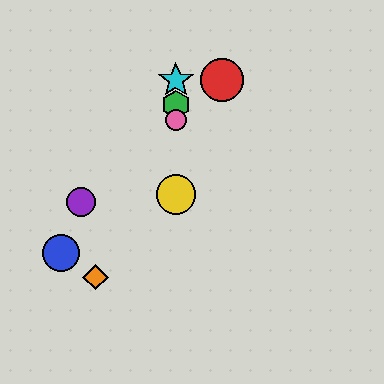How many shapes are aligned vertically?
4 shapes (the green hexagon, the yellow circle, the cyan star, the pink circle) are aligned vertically.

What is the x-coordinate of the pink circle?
The pink circle is at x≈176.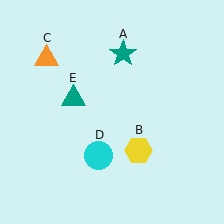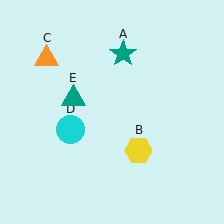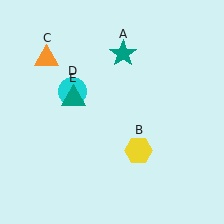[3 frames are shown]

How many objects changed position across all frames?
1 object changed position: cyan circle (object D).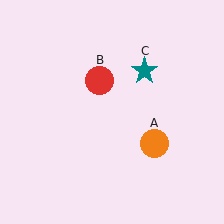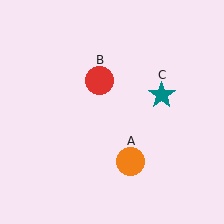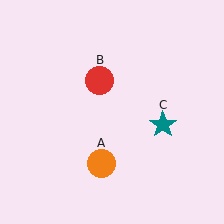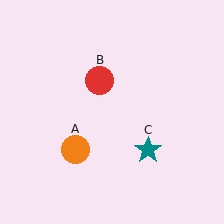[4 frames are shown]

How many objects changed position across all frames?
2 objects changed position: orange circle (object A), teal star (object C).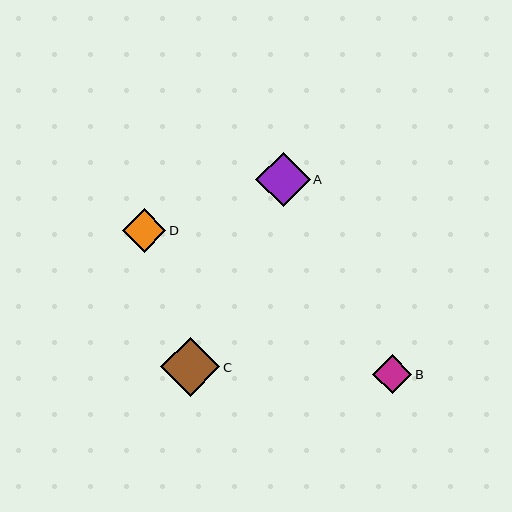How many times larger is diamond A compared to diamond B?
Diamond A is approximately 1.4 times the size of diamond B.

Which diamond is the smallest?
Diamond B is the smallest with a size of approximately 39 pixels.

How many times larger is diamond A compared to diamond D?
Diamond A is approximately 1.3 times the size of diamond D.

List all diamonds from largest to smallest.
From largest to smallest: C, A, D, B.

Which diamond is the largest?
Diamond C is the largest with a size of approximately 59 pixels.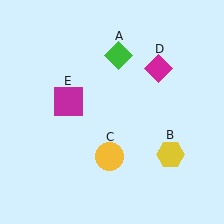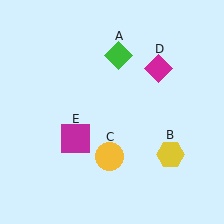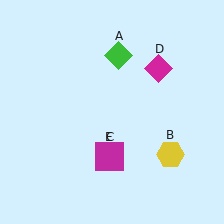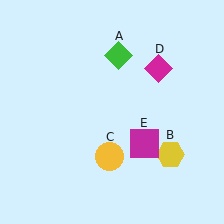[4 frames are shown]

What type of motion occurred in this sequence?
The magenta square (object E) rotated counterclockwise around the center of the scene.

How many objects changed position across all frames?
1 object changed position: magenta square (object E).